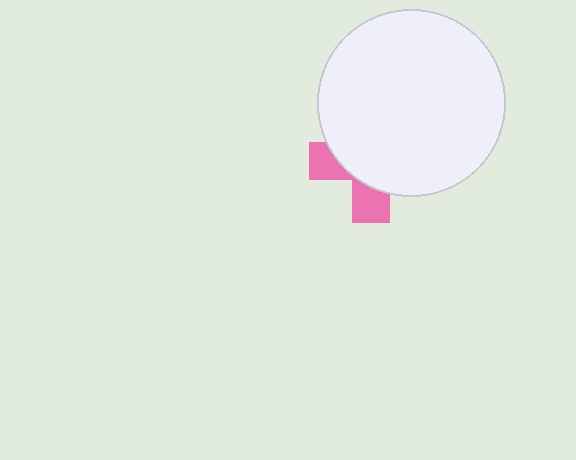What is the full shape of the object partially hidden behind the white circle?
The partially hidden object is a pink cross.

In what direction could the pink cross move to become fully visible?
The pink cross could move down. That would shift it out from behind the white circle entirely.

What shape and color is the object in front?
The object in front is a white circle.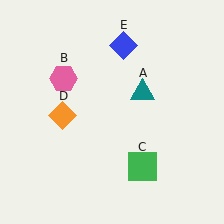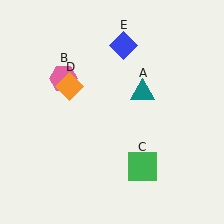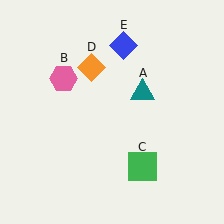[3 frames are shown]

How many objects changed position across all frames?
1 object changed position: orange diamond (object D).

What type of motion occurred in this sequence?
The orange diamond (object D) rotated clockwise around the center of the scene.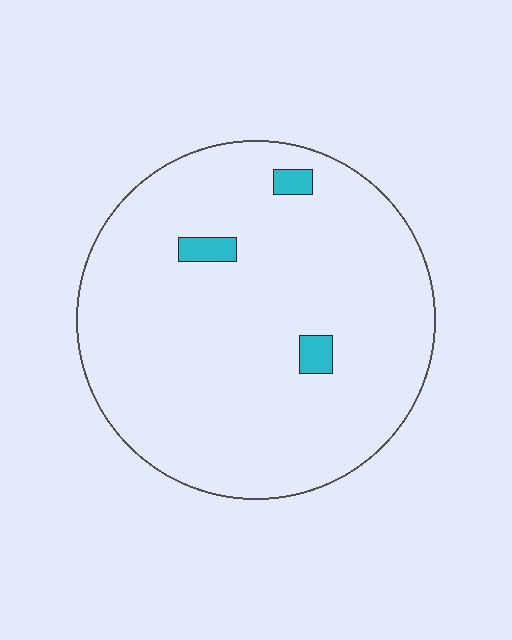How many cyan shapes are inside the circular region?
3.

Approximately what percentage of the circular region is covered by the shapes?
Approximately 5%.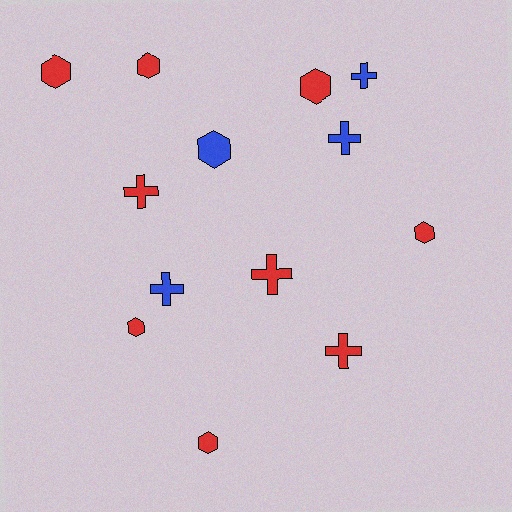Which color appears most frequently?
Red, with 9 objects.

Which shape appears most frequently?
Hexagon, with 7 objects.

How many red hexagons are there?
There are 6 red hexagons.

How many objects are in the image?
There are 13 objects.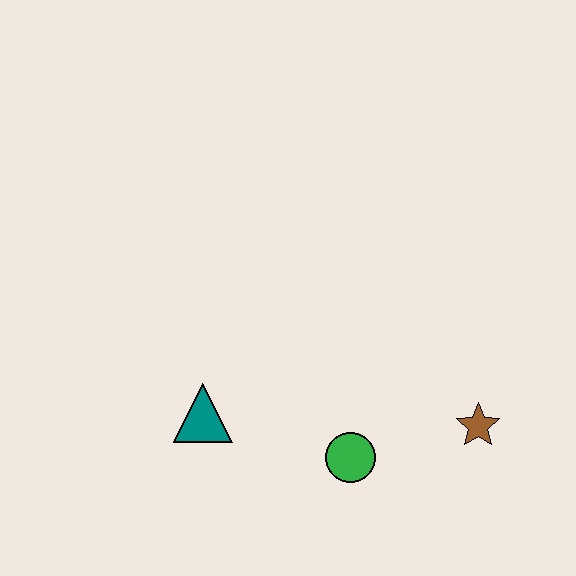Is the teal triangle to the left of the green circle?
Yes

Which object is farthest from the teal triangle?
The brown star is farthest from the teal triangle.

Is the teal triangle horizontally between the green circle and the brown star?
No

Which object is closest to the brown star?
The green circle is closest to the brown star.